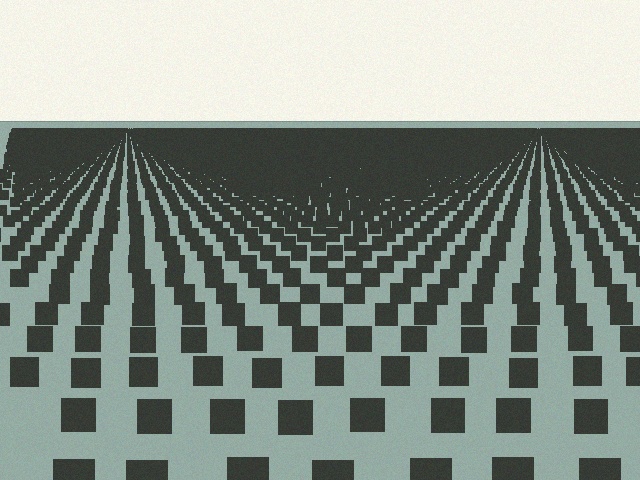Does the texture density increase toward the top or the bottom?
Density increases toward the top.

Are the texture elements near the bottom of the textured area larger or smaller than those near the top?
Larger. Near the bottom, elements are closer to the viewer and appear at a bigger on-screen size.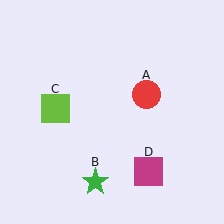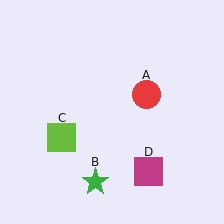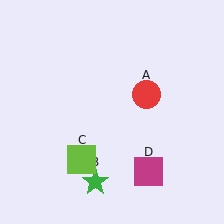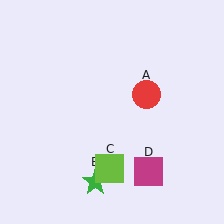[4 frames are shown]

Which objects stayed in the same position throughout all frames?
Red circle (object A) and green star (object B) and magenta square (object D) remained stationary.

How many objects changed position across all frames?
1 object changed position: lime square (object C).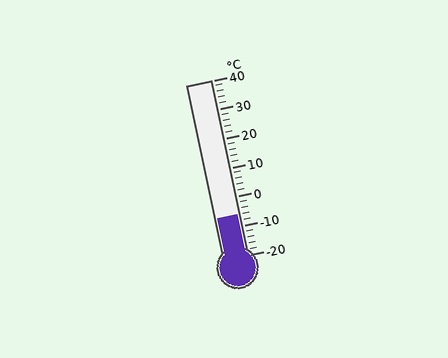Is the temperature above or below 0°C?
The temperature is below 0°C.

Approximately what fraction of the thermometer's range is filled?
The thermometer is filled to approximately 25% of its range.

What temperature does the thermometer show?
The thermometer shows approximately -6°C.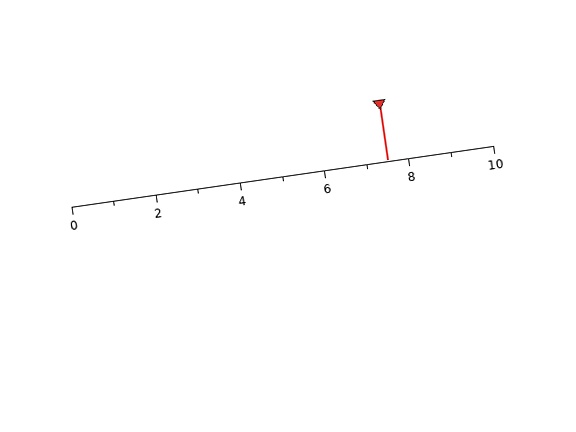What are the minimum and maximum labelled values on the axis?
The axis runs from 0 to 10.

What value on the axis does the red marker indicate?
The marker indicates approximately 7.5.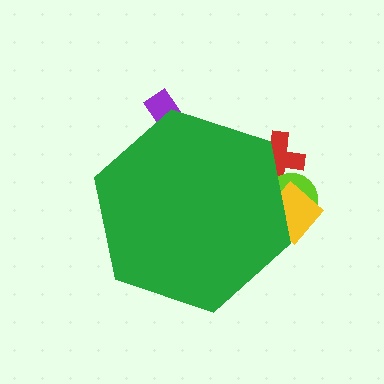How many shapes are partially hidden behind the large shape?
4 shapes are partially hidden.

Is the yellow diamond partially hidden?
Yes, the yellow diamond is partially hidden behind the green hexagon.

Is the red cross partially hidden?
Yes, the red cross is partially hidden behind the green hexagon.